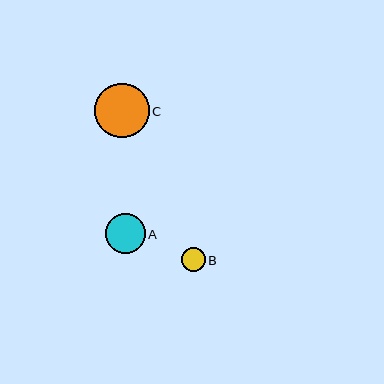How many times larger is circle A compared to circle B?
Circle A is approximately 1.7 times the size of circle B.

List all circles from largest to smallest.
From largest to smallest: C, A, B.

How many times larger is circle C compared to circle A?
Circle C is approximately 1.3 times the size of circle A.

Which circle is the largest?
Circle C is the largest with a size of approximately 54 pixels.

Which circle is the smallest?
Circle B is the smallest with a size of approximately 23 pixels.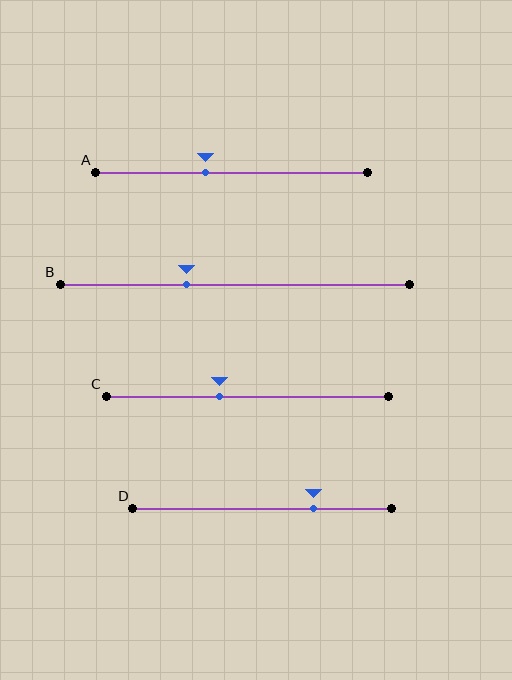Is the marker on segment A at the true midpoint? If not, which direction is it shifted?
No, the marker on segment A is shifted to the left by about 10% of the segment length.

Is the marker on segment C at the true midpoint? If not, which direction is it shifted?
No, the marker on segment C is shifted to the left by about 10% of the segment length.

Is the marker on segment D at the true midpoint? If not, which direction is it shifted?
No, the marker on segment D is shifted to the right by about 20% of the segment length.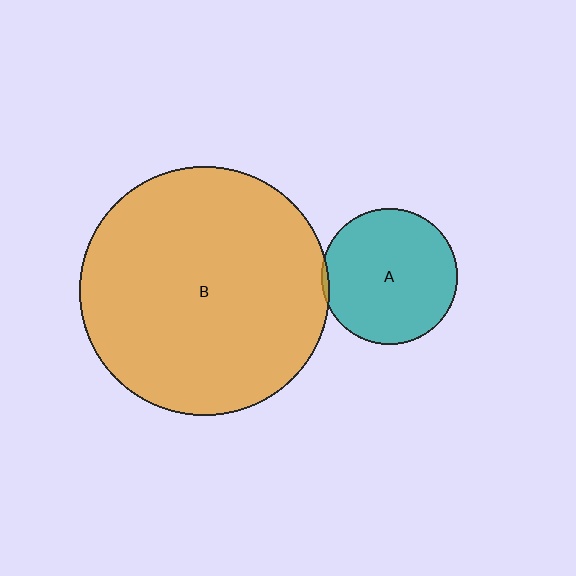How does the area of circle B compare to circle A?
Approximately 3.4 times.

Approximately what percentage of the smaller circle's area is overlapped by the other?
Approximately 5%.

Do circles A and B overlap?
Yes.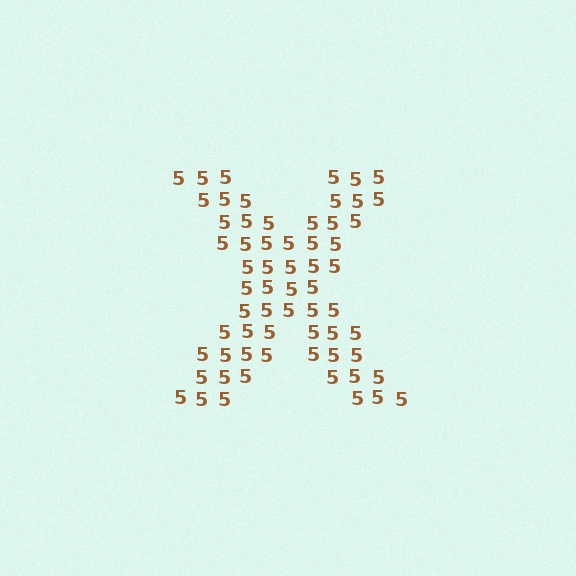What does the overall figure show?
The overall figure shows the letter X.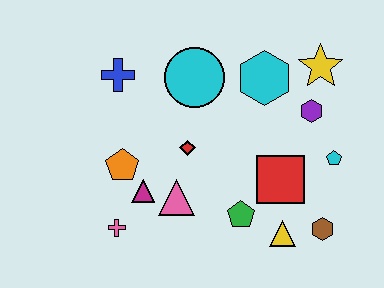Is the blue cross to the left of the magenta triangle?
Yes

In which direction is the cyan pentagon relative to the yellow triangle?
The cyan pentagon is above the yellow triangle.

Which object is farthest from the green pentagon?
The blue cross is farthest from the green pentagon.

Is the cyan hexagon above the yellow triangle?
Yes